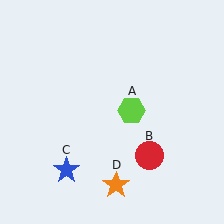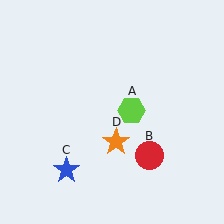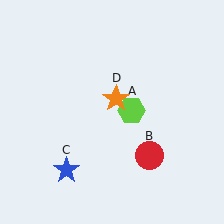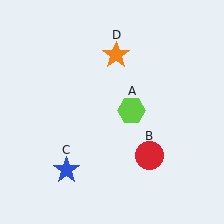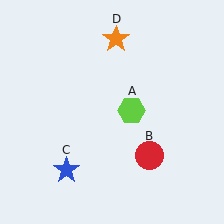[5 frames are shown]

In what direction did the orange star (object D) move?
The orange star (object D) moved up.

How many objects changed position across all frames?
1 object changed position: orange star (object D).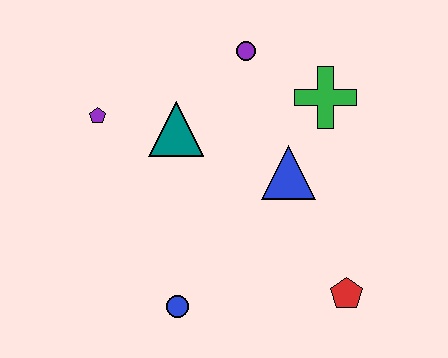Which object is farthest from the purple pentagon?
The red pentagon is farthest from the purple pentagon.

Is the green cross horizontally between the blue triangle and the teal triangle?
No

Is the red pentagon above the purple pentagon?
No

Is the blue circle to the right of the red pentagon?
No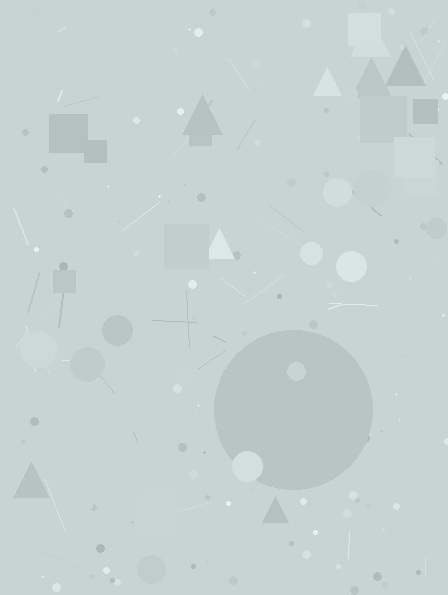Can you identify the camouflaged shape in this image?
The camouflaged shape is a circle.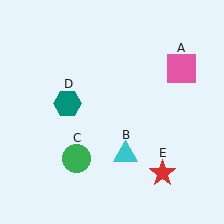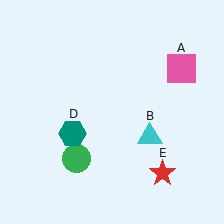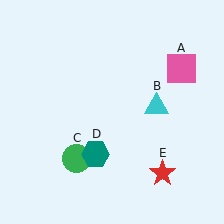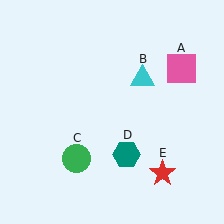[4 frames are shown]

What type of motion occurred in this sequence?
The cyan triangle (object B), teal hexagon (object D) rotated counterclockwise around the center of the scene.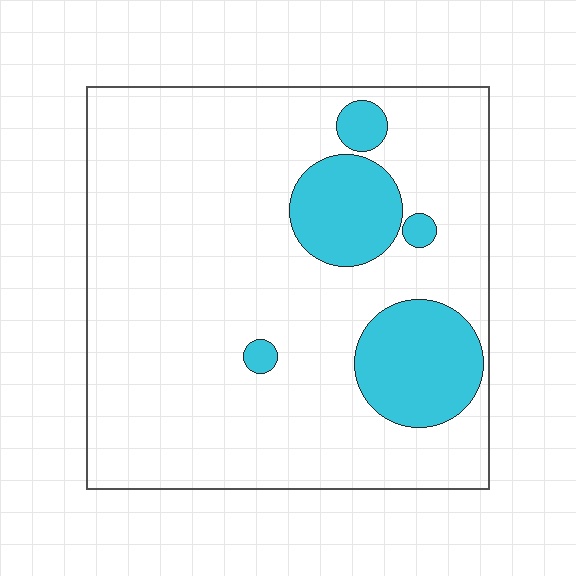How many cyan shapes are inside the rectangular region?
5.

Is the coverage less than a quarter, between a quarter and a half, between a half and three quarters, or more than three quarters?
Less than a quarter.